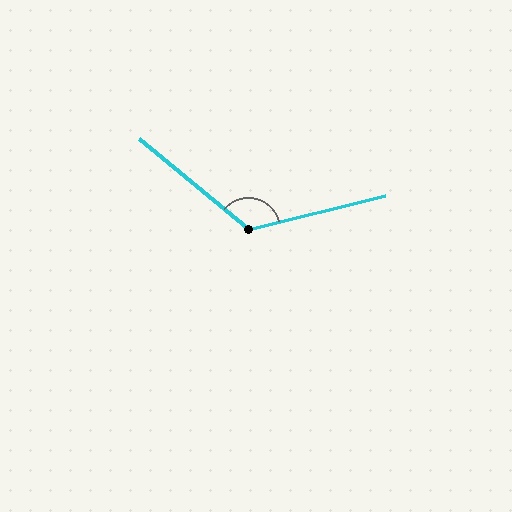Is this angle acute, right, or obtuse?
It is obtuse.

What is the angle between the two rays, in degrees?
Approximately 127 degrees.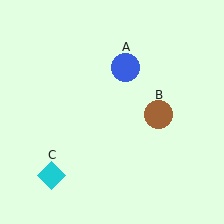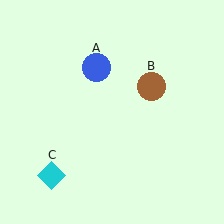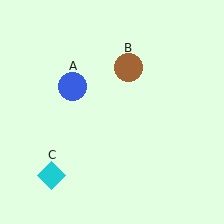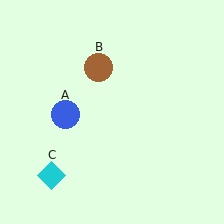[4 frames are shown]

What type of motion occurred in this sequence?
The blue circle (object A), brown circle (object B) rotated counterclockwise around the center of the scene.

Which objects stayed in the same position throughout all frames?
Cyan diamond (object C) remained stationary.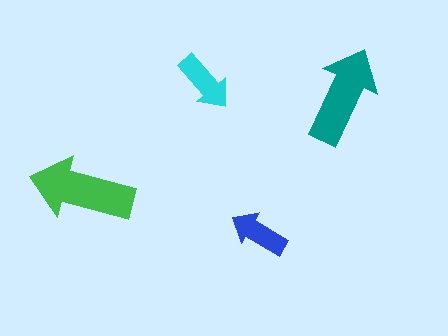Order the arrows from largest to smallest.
the green one, the teal one, the cyan one, the blue one.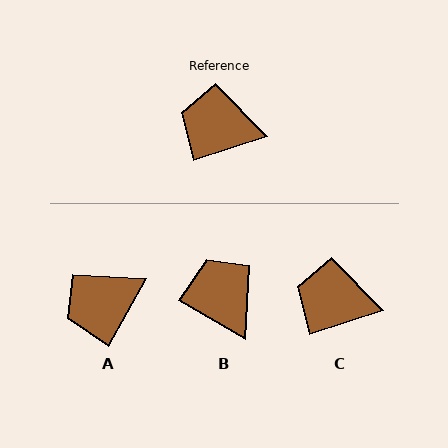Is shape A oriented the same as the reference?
No, it is off by about 43 degrees.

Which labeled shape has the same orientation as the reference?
C.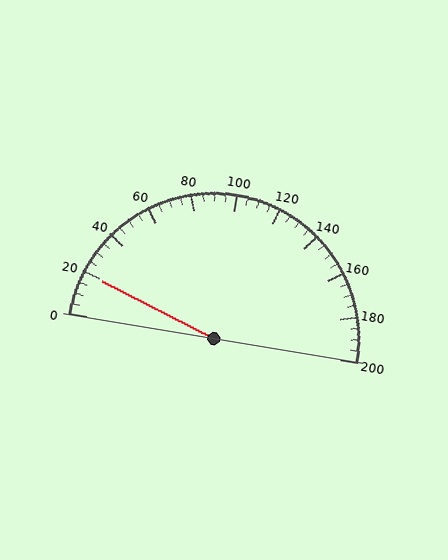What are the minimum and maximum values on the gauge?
The gauge ranges from 0 to 200.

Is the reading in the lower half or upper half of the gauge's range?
The reading is in the lower half of the range (0 to 200).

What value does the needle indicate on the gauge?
The needle indicates approximately 20.